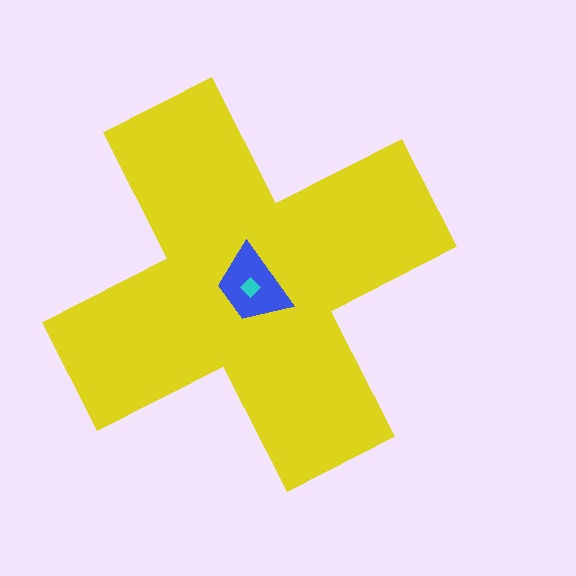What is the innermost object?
The cyan diamond.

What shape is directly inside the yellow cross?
The blue trapezoid.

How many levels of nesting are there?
3.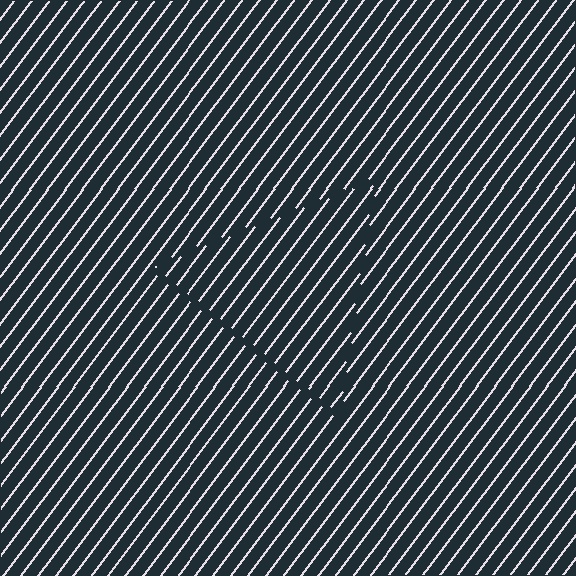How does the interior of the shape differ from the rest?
The interior of the shape contains the same grating, shifted by half a period — the contour is defined by the phase discontinuity where line-ends from the inner and outer gratings abut.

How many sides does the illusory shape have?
3 sides — the line-ends trace a triangle.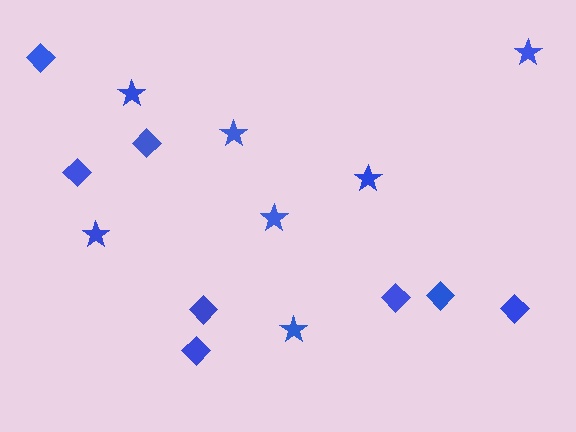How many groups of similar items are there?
There are 2 groups: one group of stars (7) and one group of diamonds (8).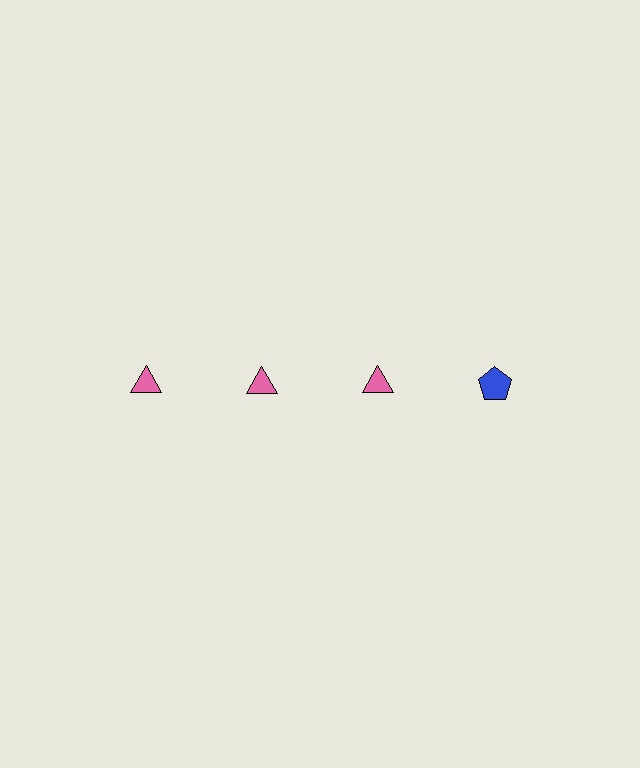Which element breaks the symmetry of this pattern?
The blue pentagon in the top row, second from right column breaks the symmetry. All other shapes are pink triangles.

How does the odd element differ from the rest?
It differs in both color (blue instead of pink) and shape (pentagon instead of triangle).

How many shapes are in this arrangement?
There are 4 shapes arranged in a grid pattern.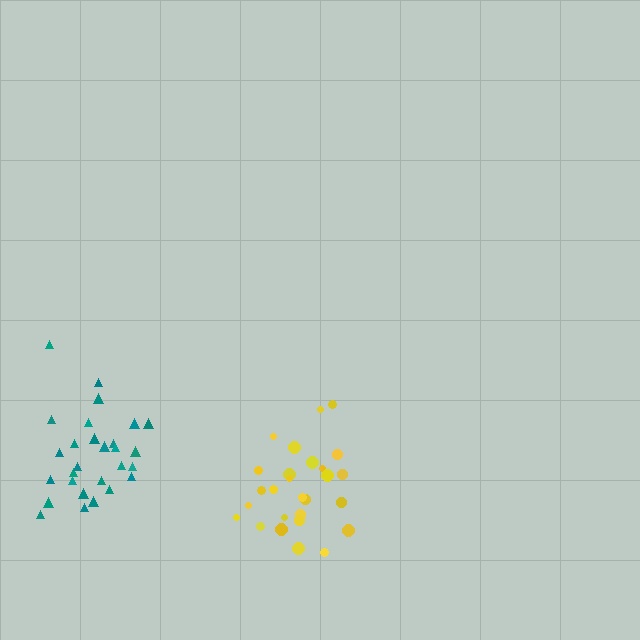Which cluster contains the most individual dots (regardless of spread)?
Teal (28).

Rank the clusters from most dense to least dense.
yellow, teal.